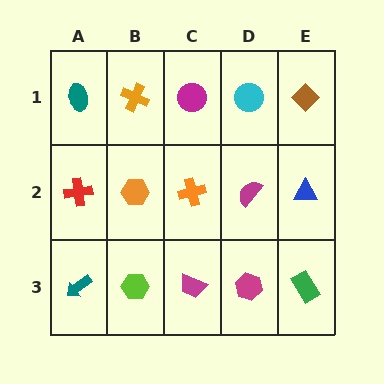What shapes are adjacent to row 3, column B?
An orange hexagon (row 2, column B), a teal arrow (row 3, column A), a magenta trapezoid (row 3, column C).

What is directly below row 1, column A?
A red cross.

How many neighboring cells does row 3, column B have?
3.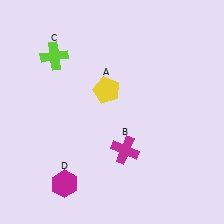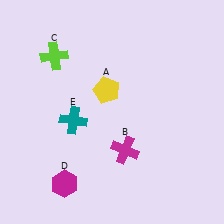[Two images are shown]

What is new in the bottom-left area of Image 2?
A teal cross (E) was added in the bottom-left area of Image 2.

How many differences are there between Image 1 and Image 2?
There is 1 difference between the two images.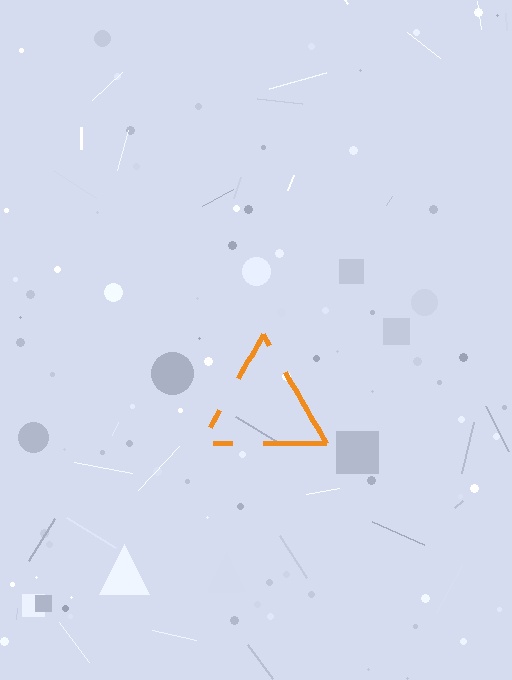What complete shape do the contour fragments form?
The contour fragments form a triangle.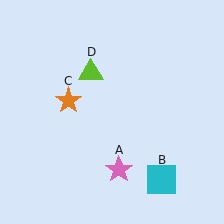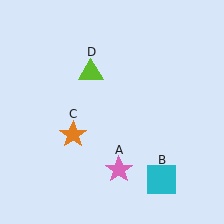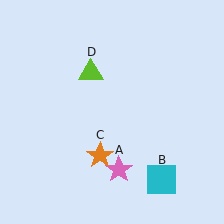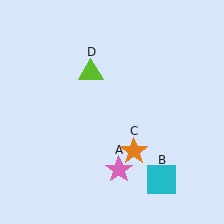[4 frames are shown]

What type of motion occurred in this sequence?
The orange star (object C) rotated counterclockwise around the center of the scene.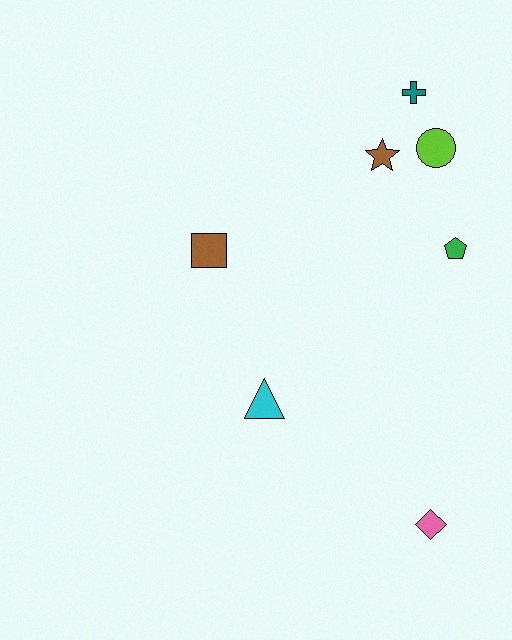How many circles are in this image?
There is 1 circle.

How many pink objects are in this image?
There is 1 pink object.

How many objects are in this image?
There are 7 objects.